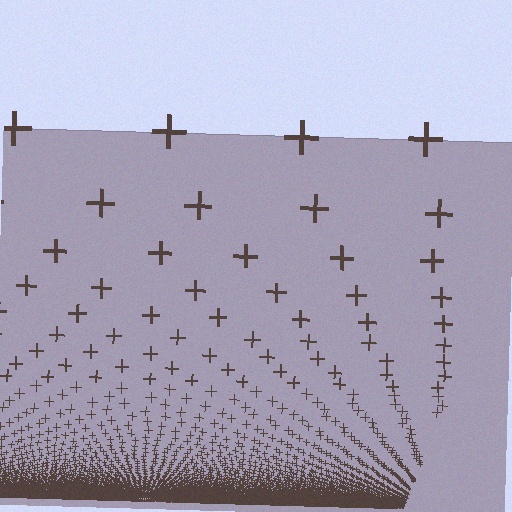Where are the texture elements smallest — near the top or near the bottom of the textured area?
Near the bottom.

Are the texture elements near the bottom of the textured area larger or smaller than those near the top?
Smaller. The gradient is inverted — elements near the bottom are smaller and denser.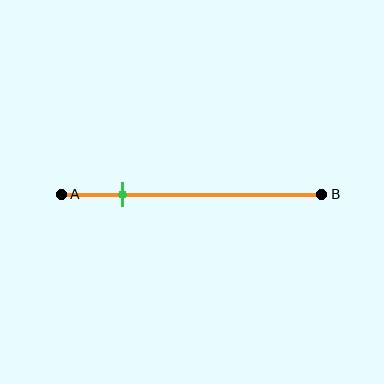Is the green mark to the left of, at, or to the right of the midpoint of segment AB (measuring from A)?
The green mark is to the left of the midpoint of segment AB.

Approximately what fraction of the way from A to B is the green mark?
The green mark is approximately 25% of the way from A to B.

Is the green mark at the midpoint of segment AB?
No, the mark is at about 25% from A, not at the 50% midpoint.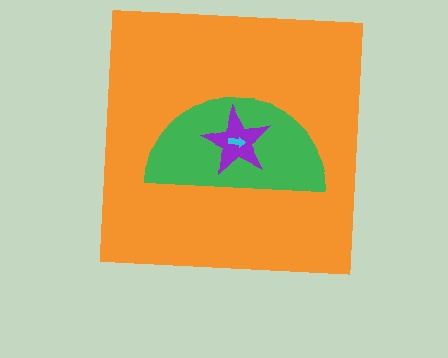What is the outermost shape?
The orange square.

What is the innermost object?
The cyan arrow.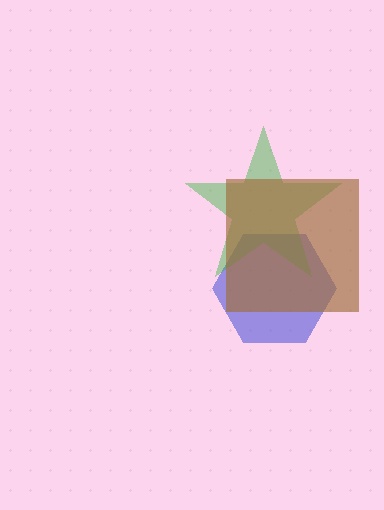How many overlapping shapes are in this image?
There are 3 overlapping shapes in the image.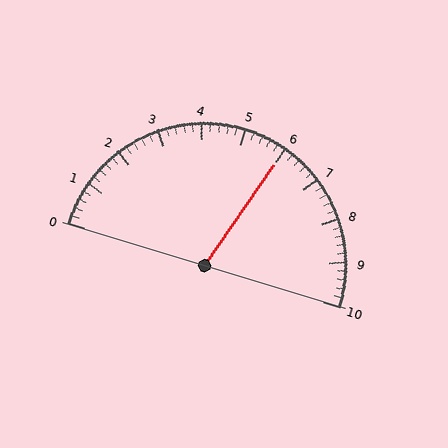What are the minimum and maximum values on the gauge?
The gauge ranges from 0 to 10.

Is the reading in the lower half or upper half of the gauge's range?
The reading is in the upper half of the range (0 to 10).